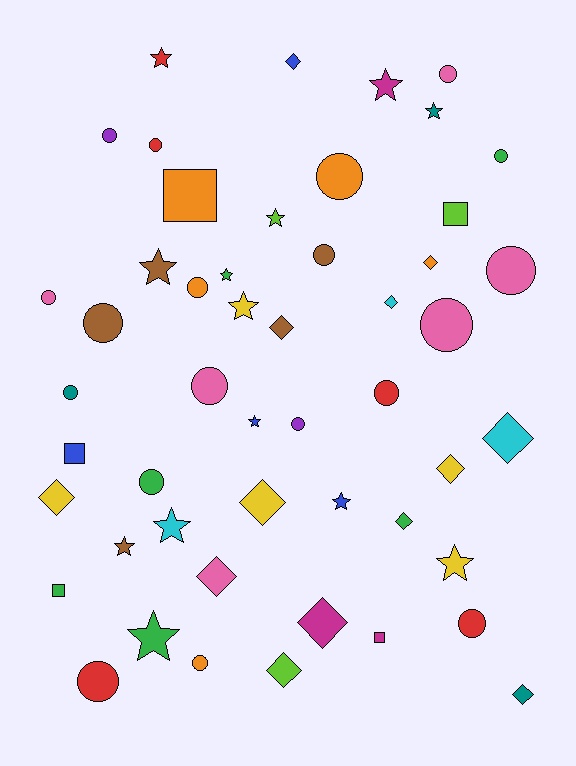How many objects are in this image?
There are 50 objects.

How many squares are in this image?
There are 5 squares.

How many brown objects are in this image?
There are 5 brown objects.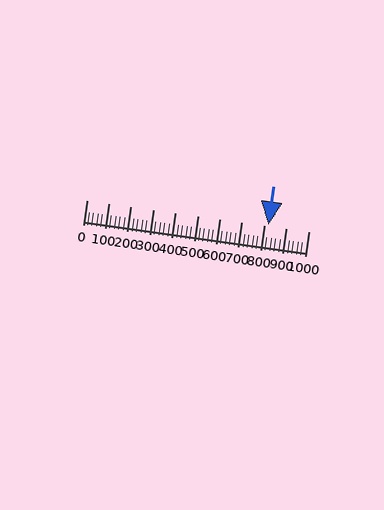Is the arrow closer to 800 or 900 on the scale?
The arrow is closer to 800.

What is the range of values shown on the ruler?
The ruler shows values from 0 to 1000.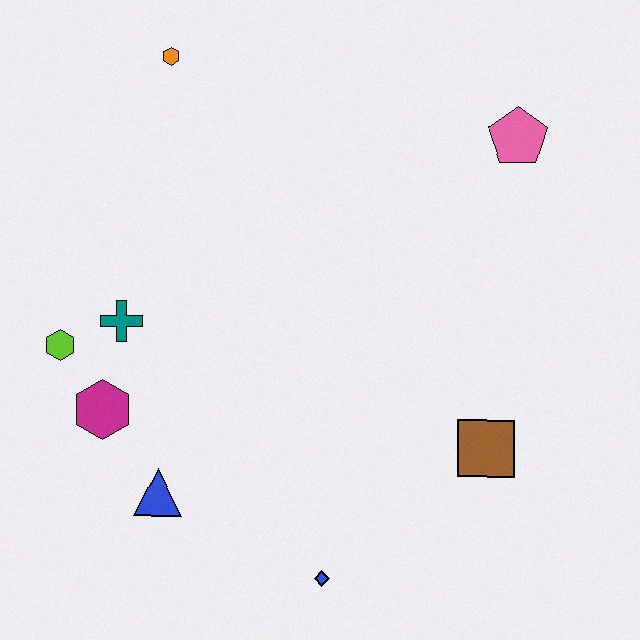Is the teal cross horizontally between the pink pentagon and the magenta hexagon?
Yes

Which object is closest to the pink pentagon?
The brown square is closest to the pink pentagon.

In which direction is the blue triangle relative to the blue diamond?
The blue triangle is to the left of the blue diamond.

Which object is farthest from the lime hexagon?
The pink pentagon is farthest from the lime hexagon.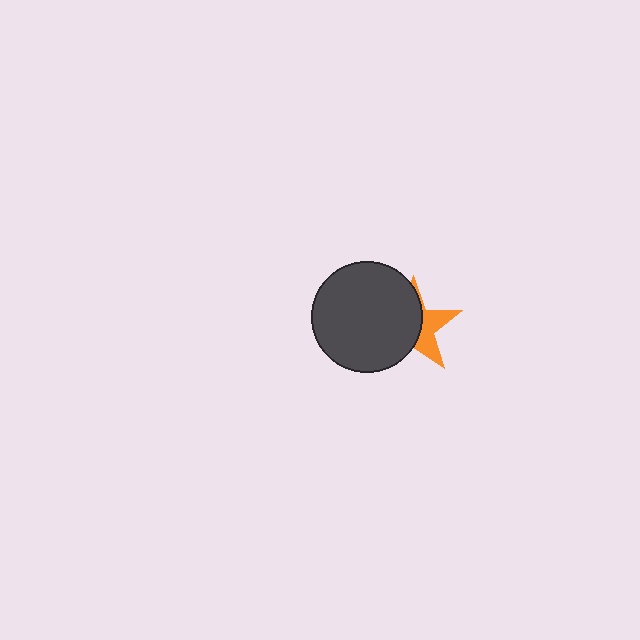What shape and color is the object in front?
The object in front is a dark gray circle.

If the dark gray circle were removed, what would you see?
You would see the complete orange star.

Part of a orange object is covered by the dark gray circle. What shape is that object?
It is a star.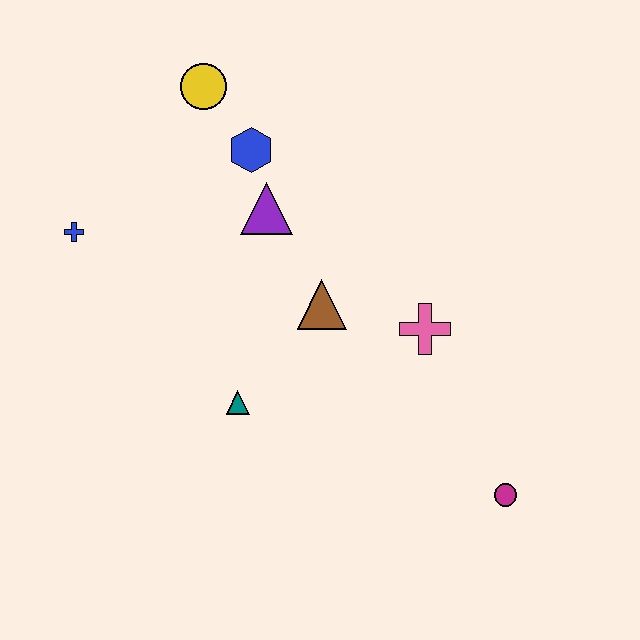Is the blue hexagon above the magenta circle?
Yes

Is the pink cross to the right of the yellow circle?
Yes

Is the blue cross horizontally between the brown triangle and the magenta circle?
No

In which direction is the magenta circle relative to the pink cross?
The magenta circle is below the pink cross.